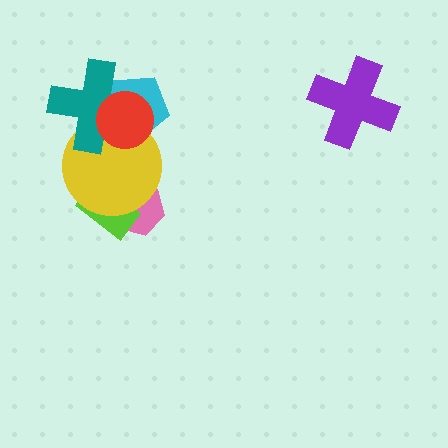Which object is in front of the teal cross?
The red circle is in front of the teal cross.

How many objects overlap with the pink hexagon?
2 objects overlap with the pink hexagon.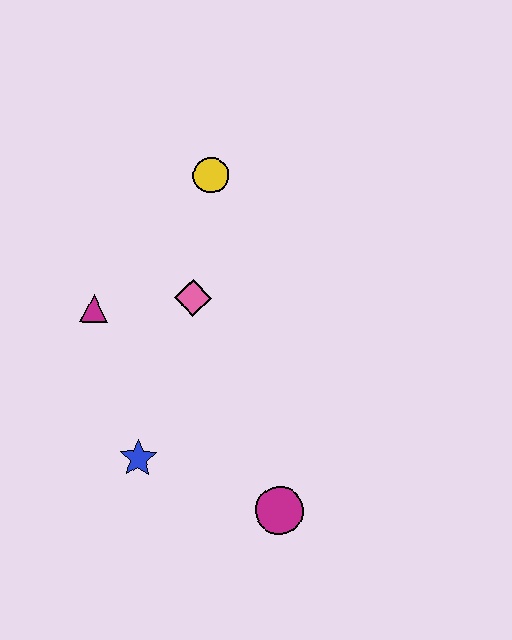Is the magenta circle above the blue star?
No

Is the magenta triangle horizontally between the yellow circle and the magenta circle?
No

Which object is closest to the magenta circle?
The blue star is closest to the magenta circle.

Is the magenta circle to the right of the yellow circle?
Yes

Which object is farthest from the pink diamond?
The magenta circle is farthest from the pink diamond.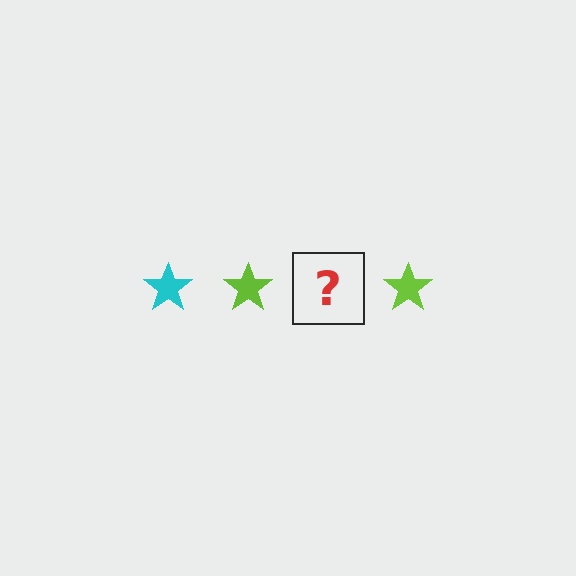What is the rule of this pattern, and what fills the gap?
The rule is that the pattern cycles through cyan, lime stars. The gap should be filled with a cyan star.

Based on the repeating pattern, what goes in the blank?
The blank should be a cyan star.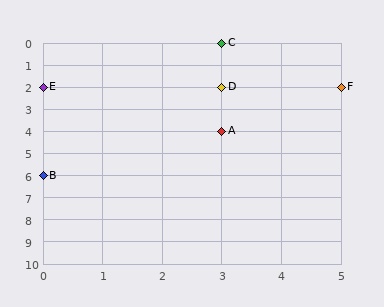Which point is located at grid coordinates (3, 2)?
Point D is at (3, 2).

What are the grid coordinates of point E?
Point E is at grid coordinates (0, 2).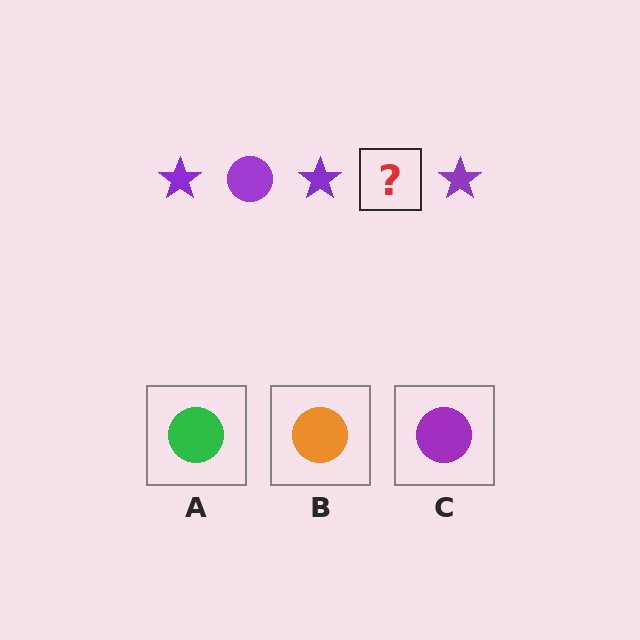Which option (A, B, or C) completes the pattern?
C.